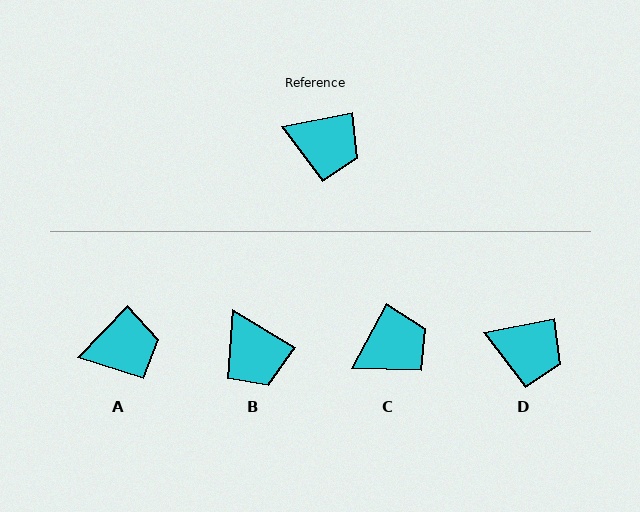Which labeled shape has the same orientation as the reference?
D.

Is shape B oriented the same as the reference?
No, it is off by about 42 degrees.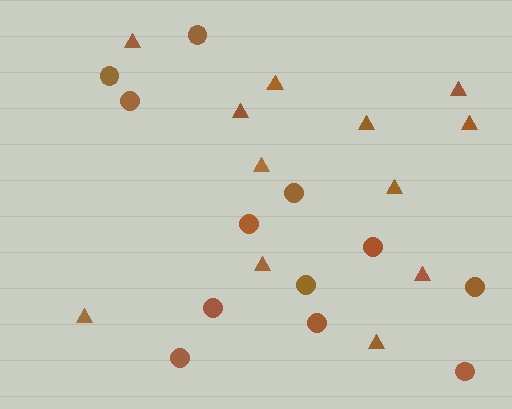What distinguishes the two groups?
There are 2 groups: one group of triangles (12) and one group of circles (12).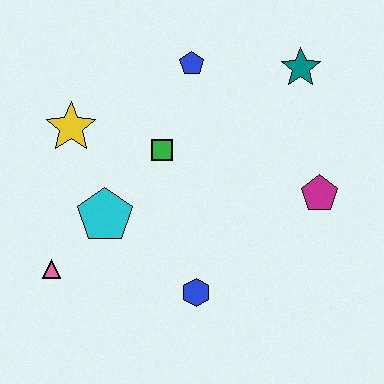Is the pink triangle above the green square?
No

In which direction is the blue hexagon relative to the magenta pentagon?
The blue hexagon is to the left of the magenta pentagon.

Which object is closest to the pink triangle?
The cyan pentagon is closest to the pink triangle.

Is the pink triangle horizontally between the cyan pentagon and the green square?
No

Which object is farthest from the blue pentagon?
The pink triangle is farthest from the blue pentagon.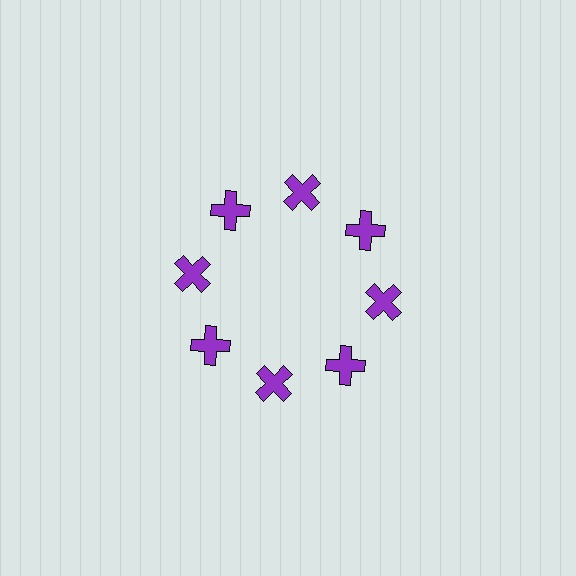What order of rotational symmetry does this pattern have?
This pattern has 8-fold rotational symmetry.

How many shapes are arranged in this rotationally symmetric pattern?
There are 8 shapes, arranged in 8 groups of 1.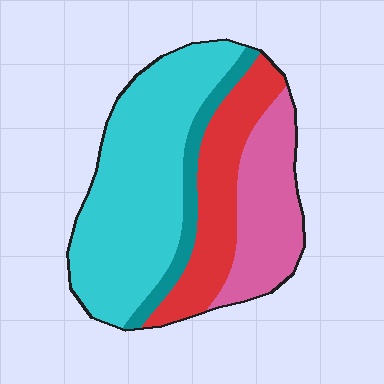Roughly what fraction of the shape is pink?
Pink takes up about one fifth (1/5) of the shape.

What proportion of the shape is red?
Red covers around 20% of the shape.